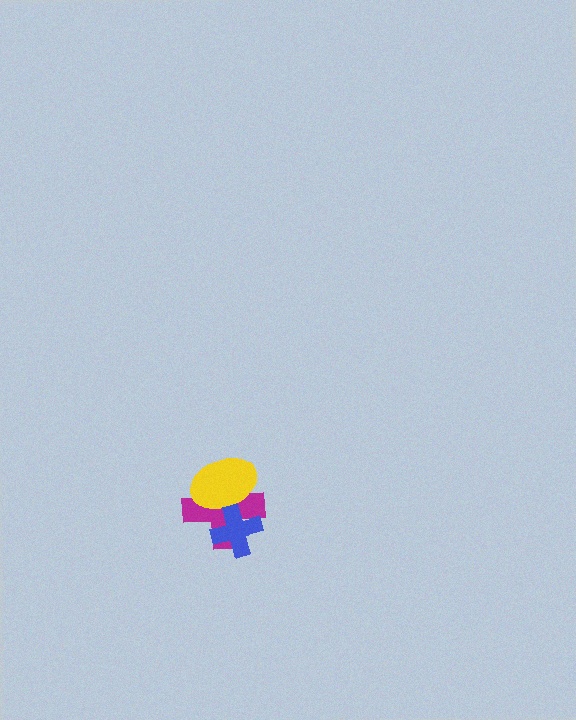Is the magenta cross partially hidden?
Yes, it is partially covered by another shape.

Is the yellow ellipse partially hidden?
Yes, it is partially covered by another shape.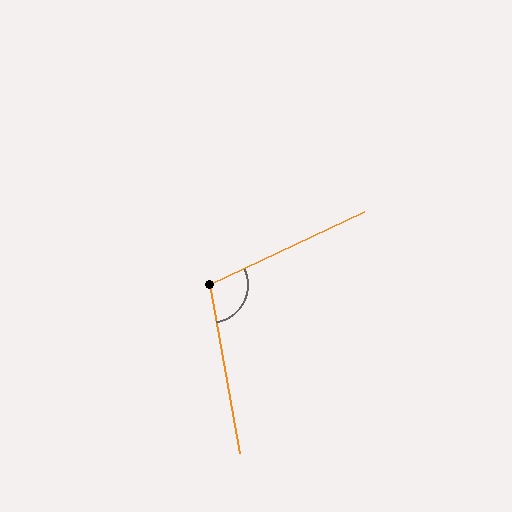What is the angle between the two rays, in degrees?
Approximately 105 degrees.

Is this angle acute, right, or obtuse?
It is obtuse.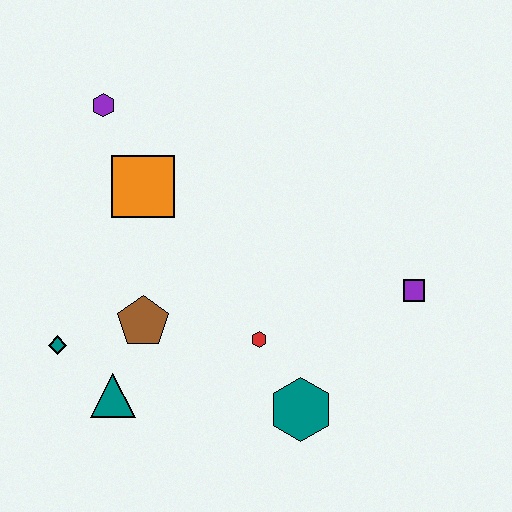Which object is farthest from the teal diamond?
The purple square is farthest from the teal diamond.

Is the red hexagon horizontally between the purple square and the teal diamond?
Yes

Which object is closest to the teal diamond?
The teal triangle is closest to the teal diamond.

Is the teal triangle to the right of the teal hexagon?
No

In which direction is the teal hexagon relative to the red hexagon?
The teal hexagon is below the red hexagon.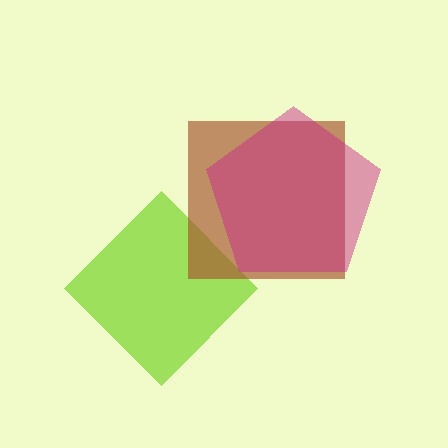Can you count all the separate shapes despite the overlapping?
Yes, there are 3 separate shapes.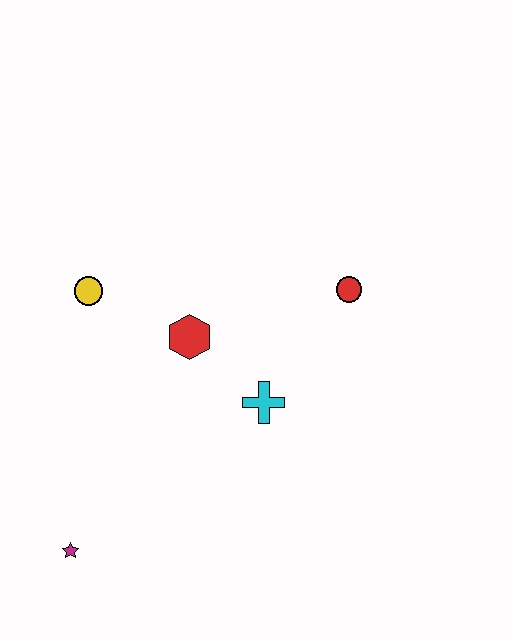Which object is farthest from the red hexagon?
The magenta star is farthest from the red hexagon.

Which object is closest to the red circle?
The cyan cross is closest to the red circle.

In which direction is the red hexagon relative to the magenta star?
The red hexagon is above the magenta star.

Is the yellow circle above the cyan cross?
Yes